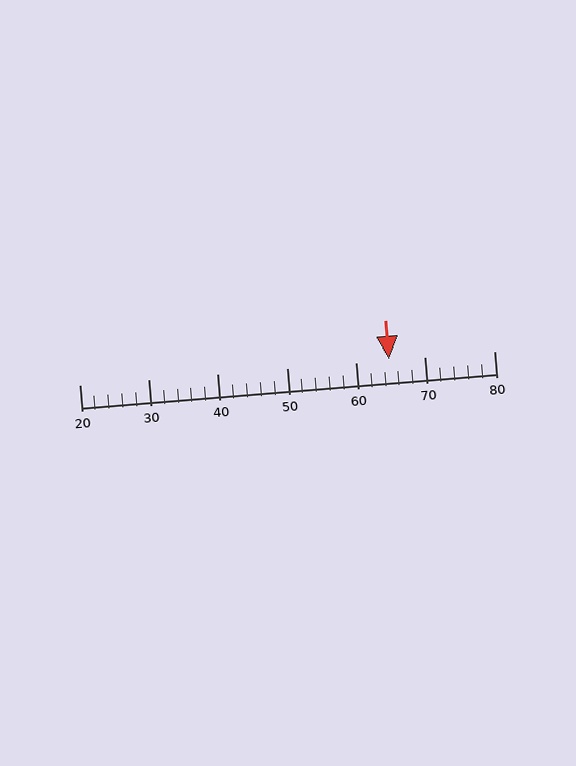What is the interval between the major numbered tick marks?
The major tick marks are spaced 10 units apart.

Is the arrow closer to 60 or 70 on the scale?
The arrow is closer to 60.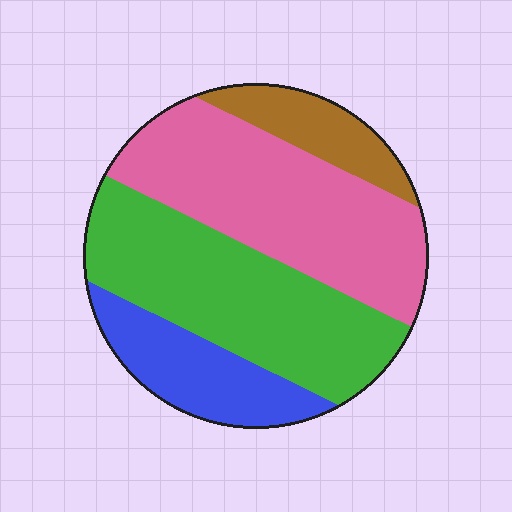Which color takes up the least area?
Brown, at roughly 10%.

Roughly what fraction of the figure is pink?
Pink takes up about three eighths (3/8) of the figure.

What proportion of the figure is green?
Green covers roughly 35% of the figure.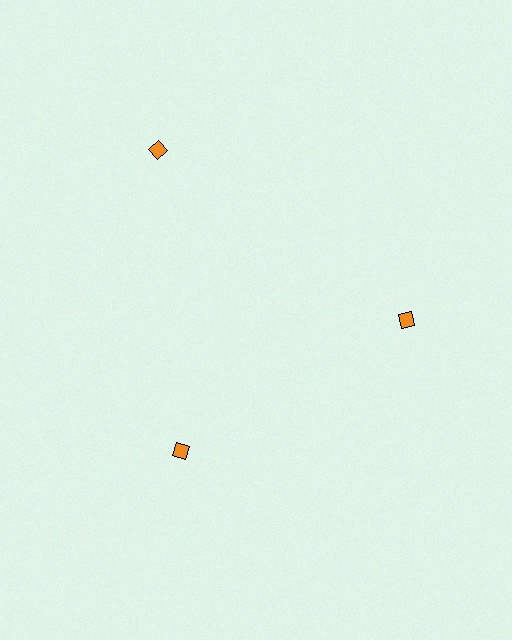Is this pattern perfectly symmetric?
No. The 3 orange diamonds are arranged in a ring, but one element near the 11 o'clock position is pushed outward from the center, breaking the 3-fold rotational symmetry.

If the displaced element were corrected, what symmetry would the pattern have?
It would have 3-fold rotational symmetry — the pattern would map onto itself every 120 degrees.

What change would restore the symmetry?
The symmetry would be restored by moving it inward, back onto the ring so that all 3 diamonds sit at equal angles and equal distance from the center.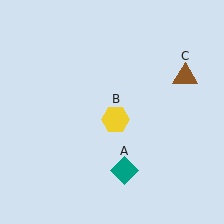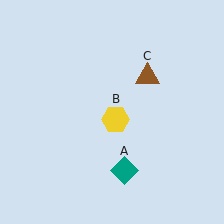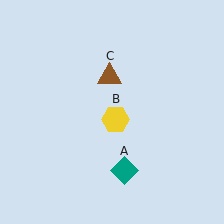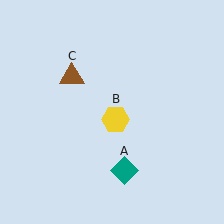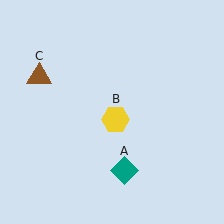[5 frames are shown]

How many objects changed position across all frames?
1 object changed position: brown triangle (object C).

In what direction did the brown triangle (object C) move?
The brown triangle (object C) moved left.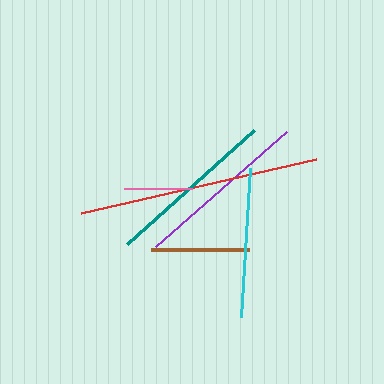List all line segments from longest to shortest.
From longest to shortest: red, purple, teal, cyan, brown, pink.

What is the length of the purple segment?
The purple segment is approximately 174 pixels long.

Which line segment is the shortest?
The pink line is the shortest at approximately 68 pixels.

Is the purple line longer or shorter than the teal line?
The purple line is longer than the teal line.